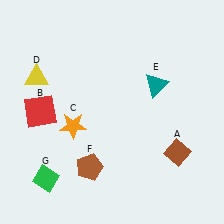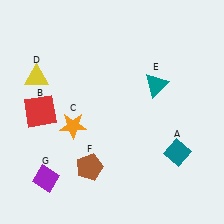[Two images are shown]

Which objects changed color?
A changed from brown to teal. G changed from green to purple.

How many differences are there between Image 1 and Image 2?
There are 2 differences between the two images.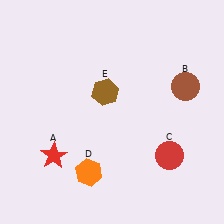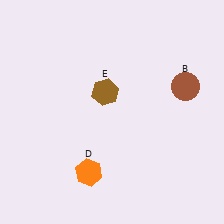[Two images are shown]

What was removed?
The red star (A), the red circle (C) were removed in Image 2.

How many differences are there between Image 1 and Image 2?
There are 2 differences between the two images.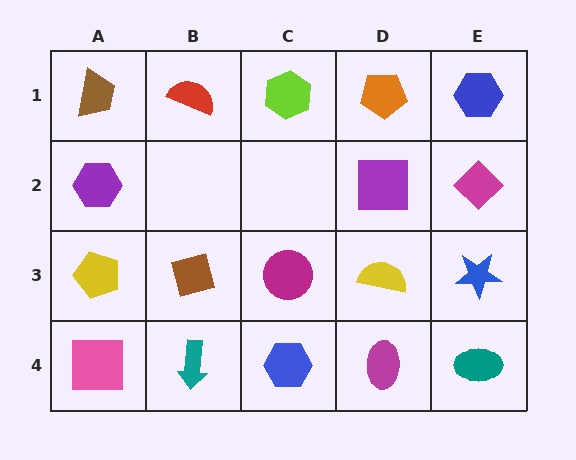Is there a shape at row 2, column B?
No, that cell is empty.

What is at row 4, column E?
A teal ellipse.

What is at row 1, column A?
A brown trapezoid.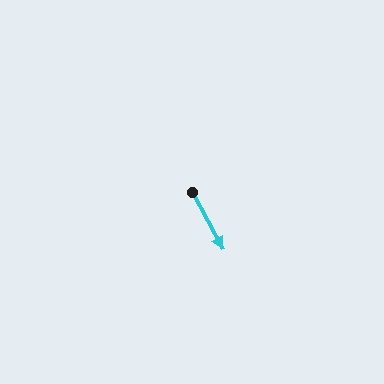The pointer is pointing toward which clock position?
Roughly 5 o'clock.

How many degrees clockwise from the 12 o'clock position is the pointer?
Approximately 152 degrees.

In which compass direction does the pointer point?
Southeast.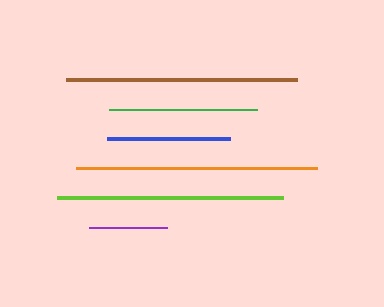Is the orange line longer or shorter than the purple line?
The orange line is longer than the purple line.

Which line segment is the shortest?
The purple line is the shortest at approximately 79 pixels.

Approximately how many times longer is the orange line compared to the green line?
The orange line is approximately 1.6 times the length of the green line.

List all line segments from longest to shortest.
From longest to shortest: orange, brown, lime, green, blue, purple.